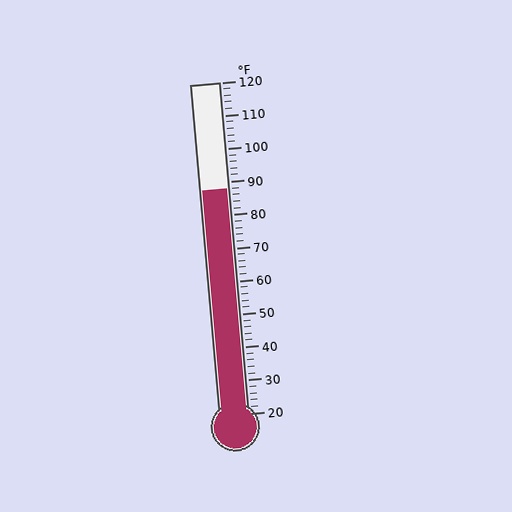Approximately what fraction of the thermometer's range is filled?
The thermometer is filled to approximately 70% of its range.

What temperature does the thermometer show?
The thermometer shows approximately 88°F.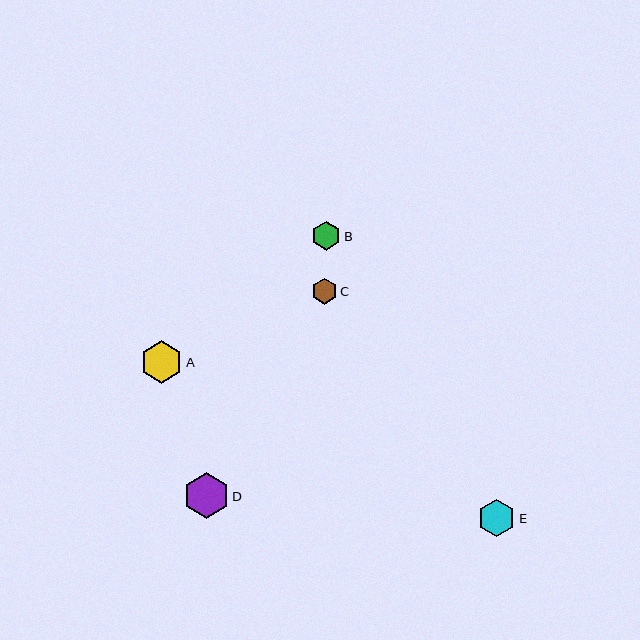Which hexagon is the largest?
Hexagon D is the largest with a size of approximately 45 pixels.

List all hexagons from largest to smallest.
From largest to smallest: D, A, E, B, C.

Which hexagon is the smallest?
Hexagon C is the smallest with a size of approximately 26 pixels.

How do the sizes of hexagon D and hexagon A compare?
Hexagon D and hexagon A are approximately the same size.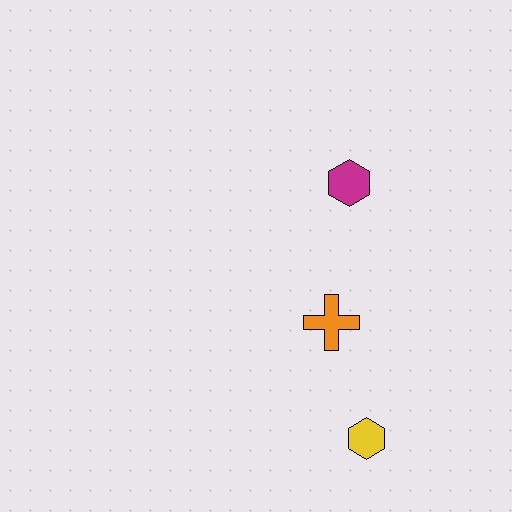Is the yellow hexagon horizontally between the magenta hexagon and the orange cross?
No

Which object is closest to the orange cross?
The yellow hexagon is closest to the orange cross.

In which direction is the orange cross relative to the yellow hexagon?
The orange cross is above the yellow hexagon.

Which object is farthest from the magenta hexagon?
The yellow hexagon is farthest from the magenta hexagon.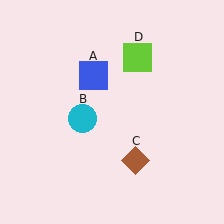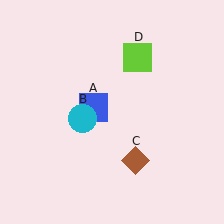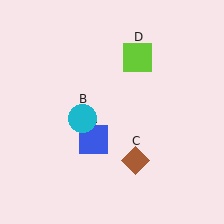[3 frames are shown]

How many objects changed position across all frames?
1 object changed position: blue square (object A).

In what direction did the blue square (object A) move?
The blue square (object A) moved down.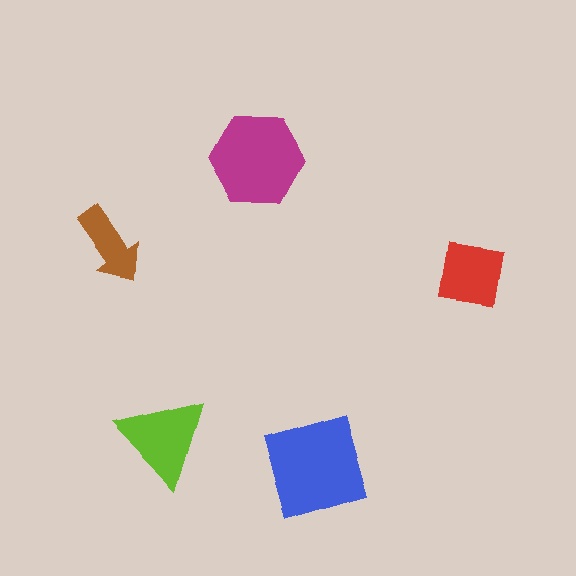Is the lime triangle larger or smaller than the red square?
Larger.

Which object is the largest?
The blue square.